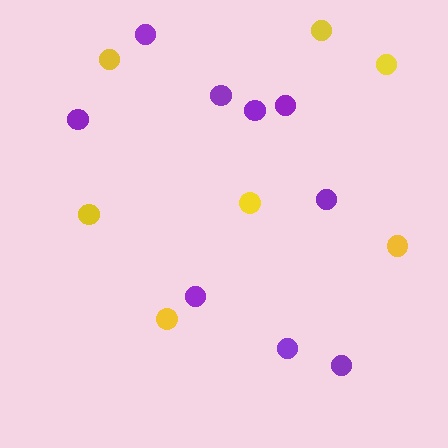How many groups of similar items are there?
There are 2 groups: one group of purple circles (9) and one group of yellow circles (7).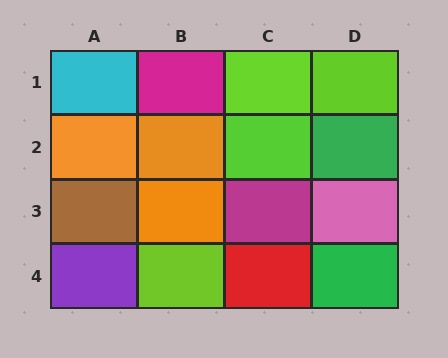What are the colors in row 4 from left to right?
Purple, lime, red, green.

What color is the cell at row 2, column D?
Green.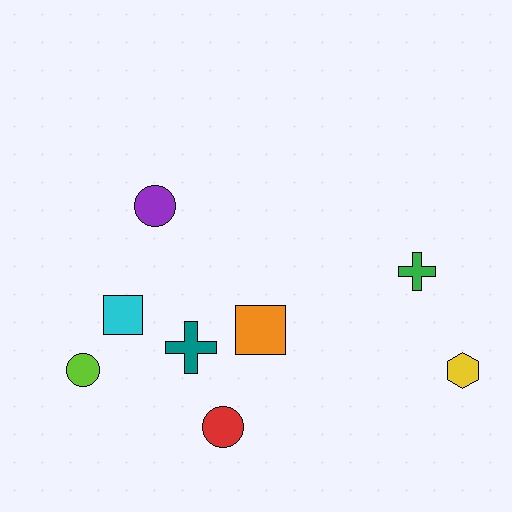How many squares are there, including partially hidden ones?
There are 2 squares.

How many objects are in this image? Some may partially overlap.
There are 8 objects.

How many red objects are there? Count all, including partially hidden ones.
There is 1 red object.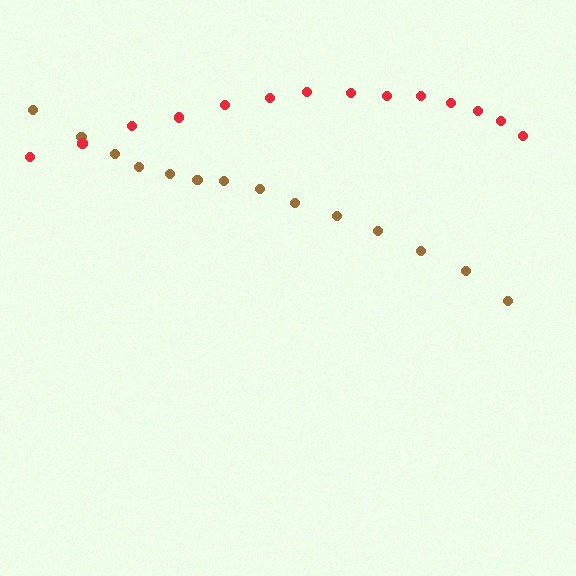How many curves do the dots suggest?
There are 2 distinct paths.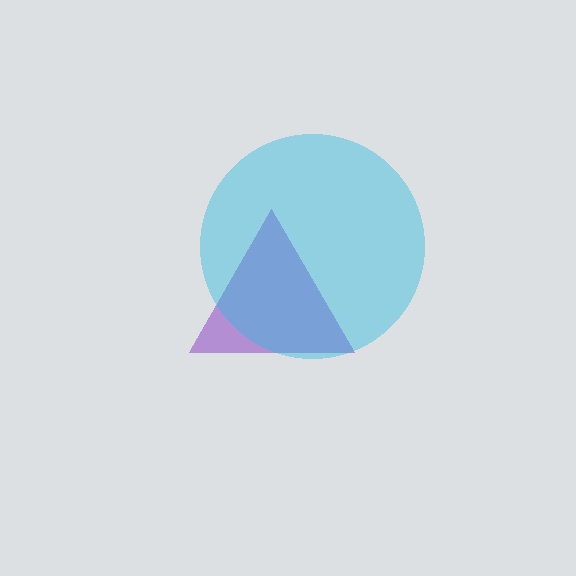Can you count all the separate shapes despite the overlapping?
Yes, there are 2 separate shapes.